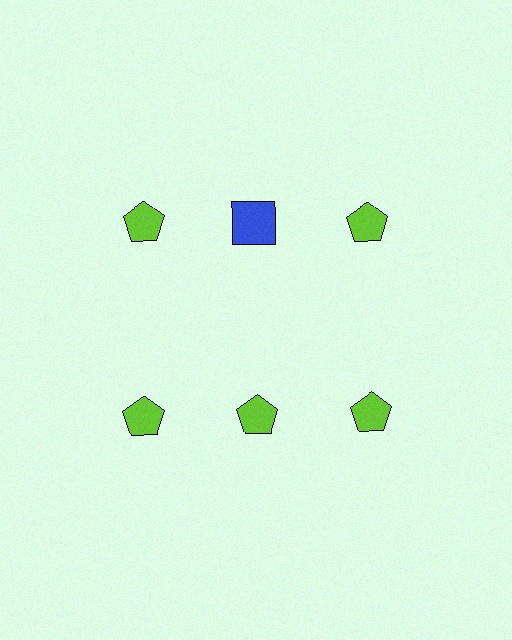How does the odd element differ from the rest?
It differs in both color (blue instead of lime) and shape (square instead of pentagon).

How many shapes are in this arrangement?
There are 6 shapes arranged in a grid pattern.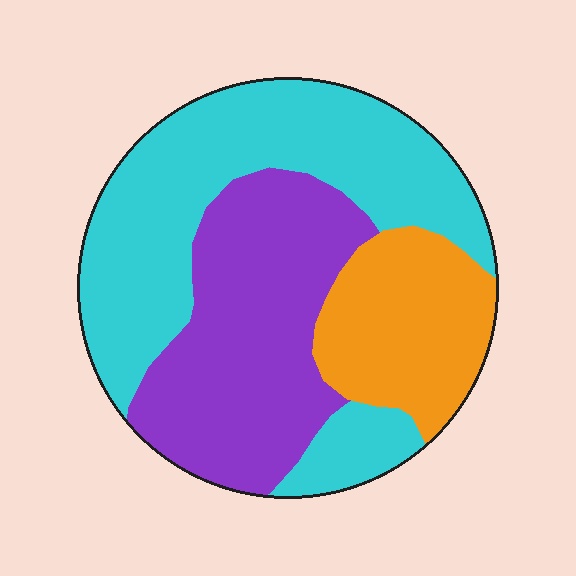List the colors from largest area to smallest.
From largest to smallest: cyan, purple, orange.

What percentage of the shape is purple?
Purple covers around 35% of the shape.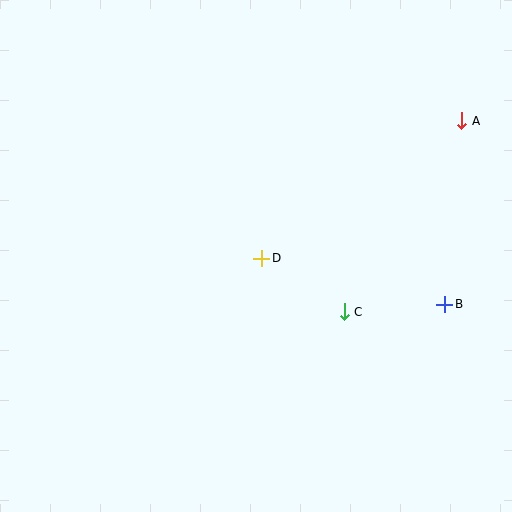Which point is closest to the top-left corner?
Point D is closest to the top-left corner.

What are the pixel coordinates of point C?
Point C is at (344, 312).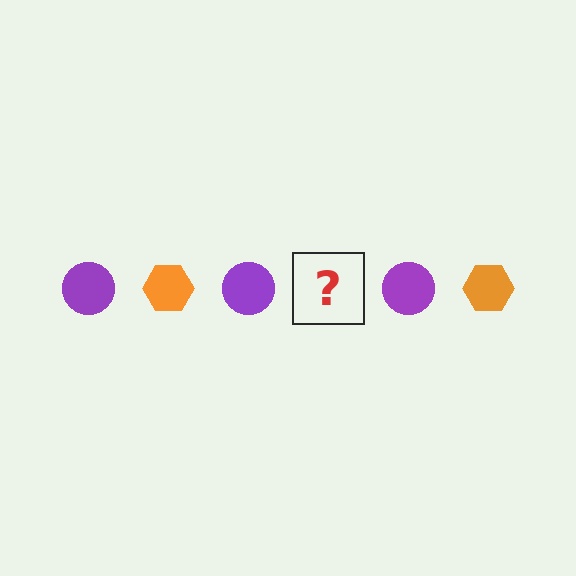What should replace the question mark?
The question mark should be replaced with an orange hexagon.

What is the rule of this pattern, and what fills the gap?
The rule is that the pattern alternates between purple circle and orange hexagon. The gap should be filled with an orange hexagon.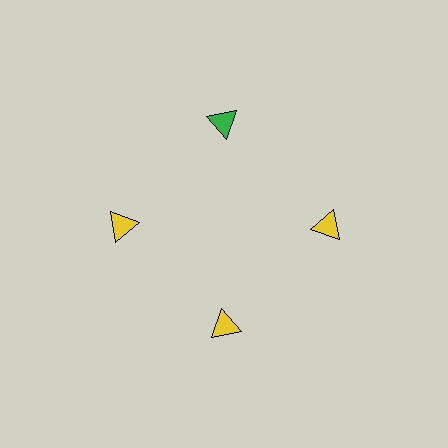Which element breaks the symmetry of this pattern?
The green triangle at roughly the 12 o'clock position breaks the symmetry. All other shapes are yellow triangles.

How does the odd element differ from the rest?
It has a different color: green instead of yellow.